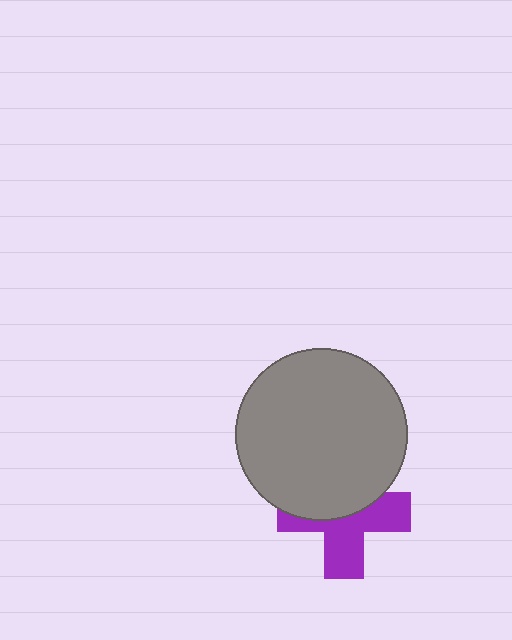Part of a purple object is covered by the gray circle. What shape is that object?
It is a cross.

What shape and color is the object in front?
The object in front is a gray circle.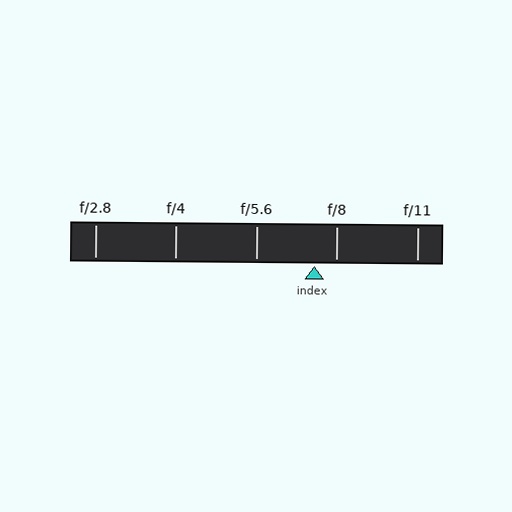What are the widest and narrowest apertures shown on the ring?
The widest aperture shown is f/2.8 and the narrowest is f/11.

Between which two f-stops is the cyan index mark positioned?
The index mark is between f/5.6 and f/8.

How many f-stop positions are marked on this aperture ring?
There are 5 f-stop positions marked.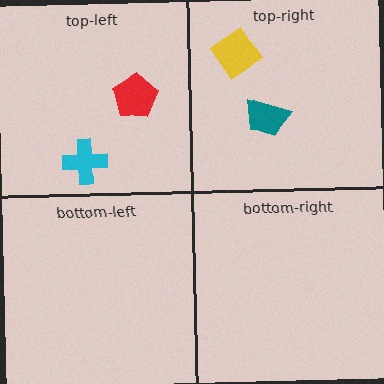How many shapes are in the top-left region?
2.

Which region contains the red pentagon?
The top-left region.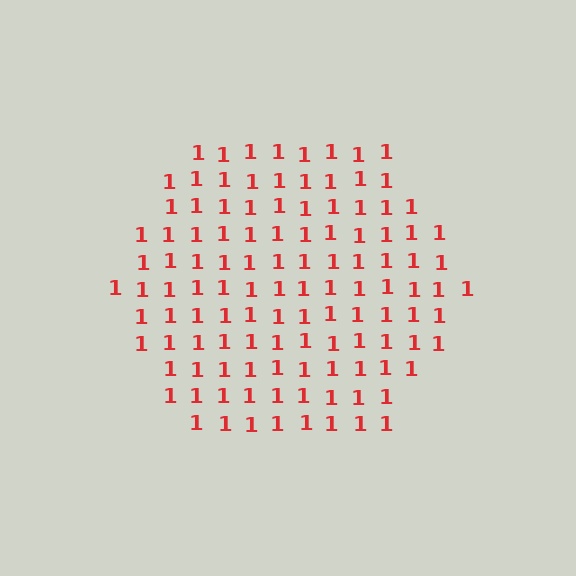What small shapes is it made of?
It is made of small digit 1's.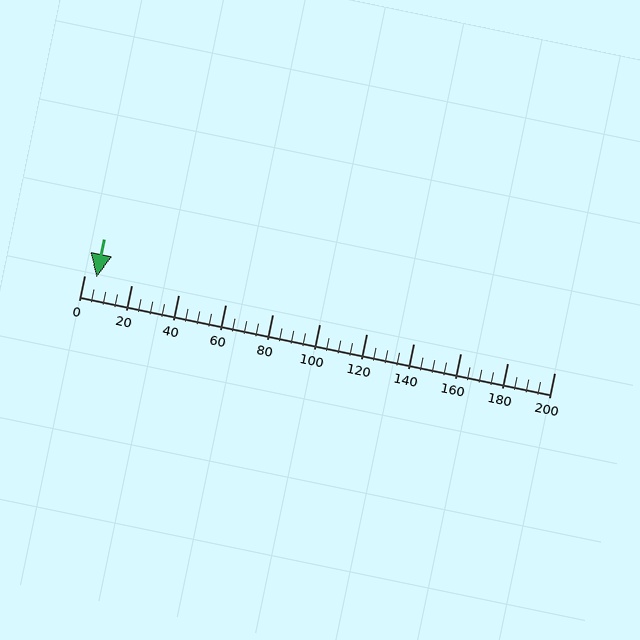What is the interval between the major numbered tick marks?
The major tick marks are spaced 20 units apart.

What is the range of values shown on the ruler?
The ruler shows values from 0 to 200.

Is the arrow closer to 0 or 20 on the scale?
The arrow is closer to 0.